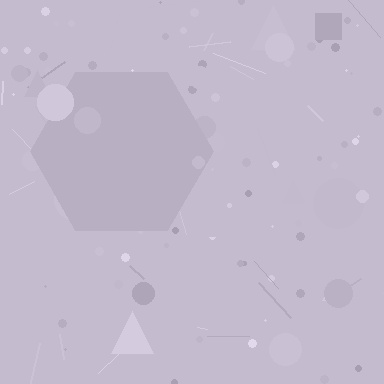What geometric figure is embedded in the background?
A hexagon is embedded in the background.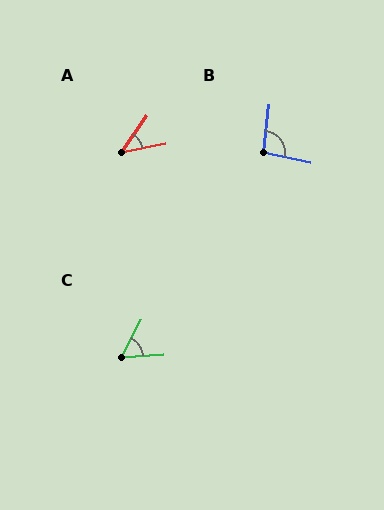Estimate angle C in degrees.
Approximately 59 degrees.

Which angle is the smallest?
A, at approximately 43 degrees.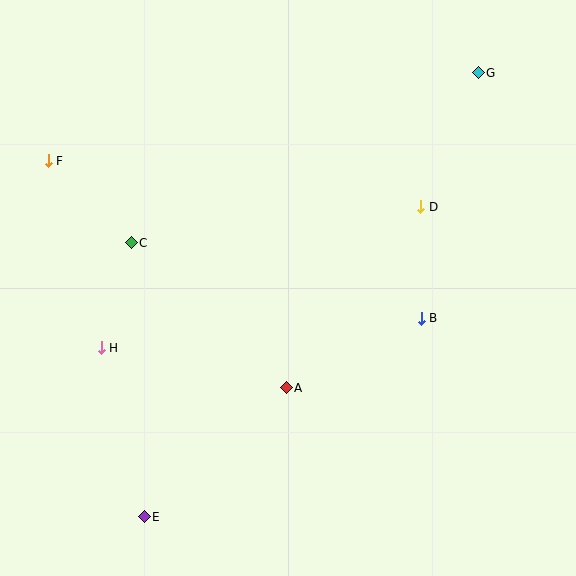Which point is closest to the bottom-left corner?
Point E is closest to the bottom-left corner.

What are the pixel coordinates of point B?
Point B is at (421, 318).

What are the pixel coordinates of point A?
Point A is at (286, 388).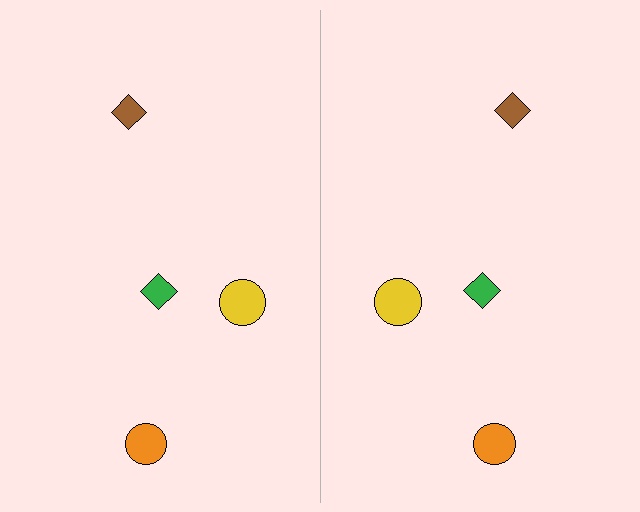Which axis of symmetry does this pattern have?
The pattern has a vertical axis of symmetry running through the center of the image.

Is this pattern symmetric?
Yes, this pattern has bilateral (reflection) symmetry.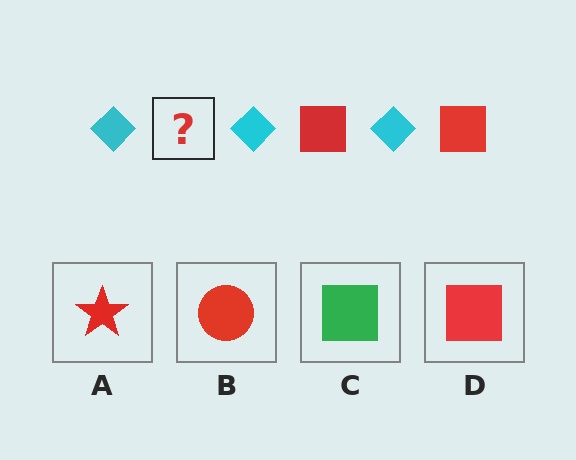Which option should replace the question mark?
Option D.